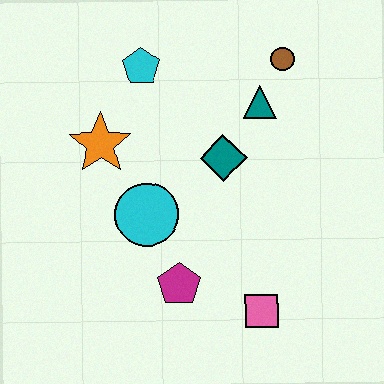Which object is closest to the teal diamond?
The teal triangle is closest to the teal diamond.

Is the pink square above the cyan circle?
No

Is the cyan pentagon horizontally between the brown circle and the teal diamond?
No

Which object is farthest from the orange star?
The pink square is farthest from the orange star.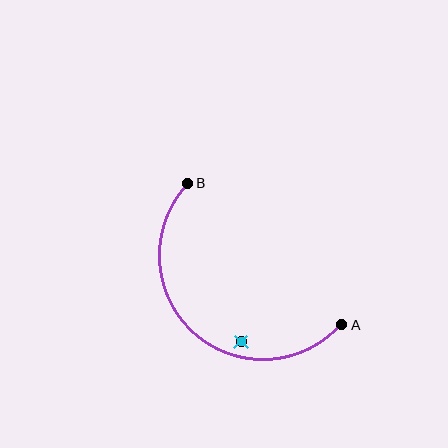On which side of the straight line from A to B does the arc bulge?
The arc bulges below and to the left of the straight line connecting A and B.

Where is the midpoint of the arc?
The arc midpoint is the point on the curve farthest from the straight line joining A and B. It sits below and to the left of that line.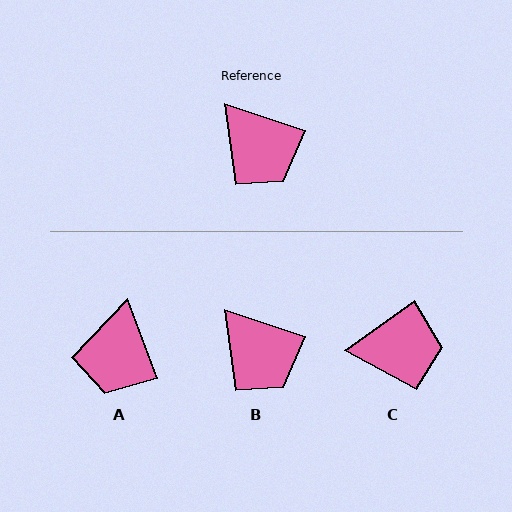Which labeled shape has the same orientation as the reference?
B.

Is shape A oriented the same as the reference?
No, it is off by about 51 degrees.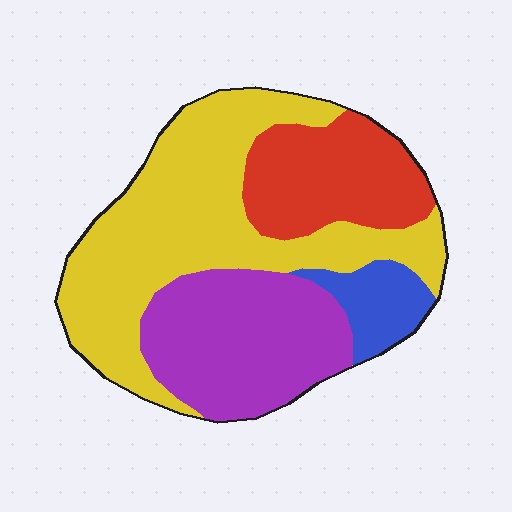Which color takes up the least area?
Blue, at roughly 10%.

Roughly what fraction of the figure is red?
Red covers 19% of the figure.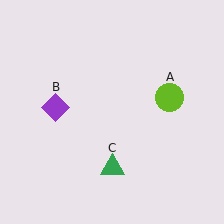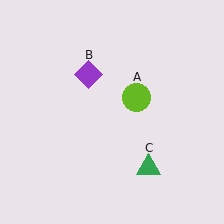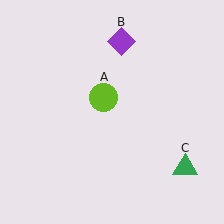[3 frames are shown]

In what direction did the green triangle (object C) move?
The green triangle (object C) moved right.